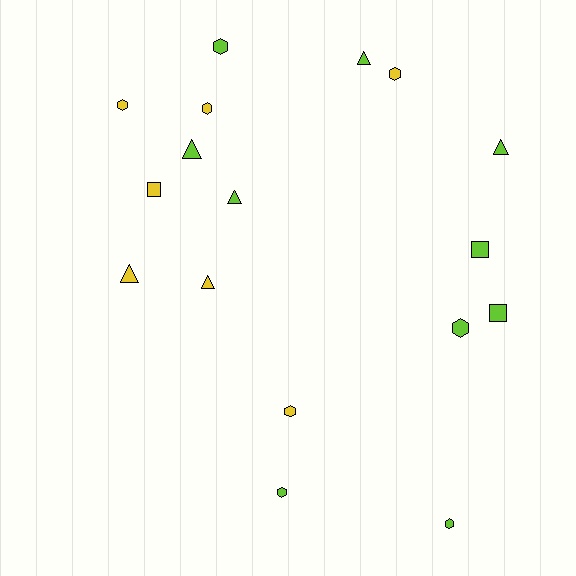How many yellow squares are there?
There is 1 yellow square.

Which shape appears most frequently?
Hexagon, with 8 objects.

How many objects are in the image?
There are 17 objects.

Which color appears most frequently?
Lime, with 10 objects.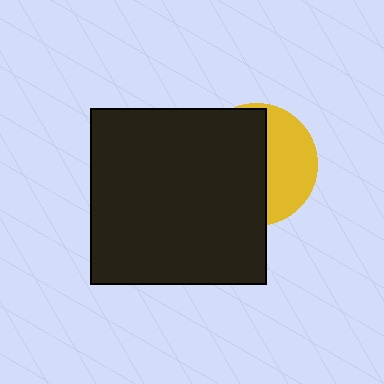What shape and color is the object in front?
The object in front is a black square.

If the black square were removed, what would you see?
You would see the complete yellow circle.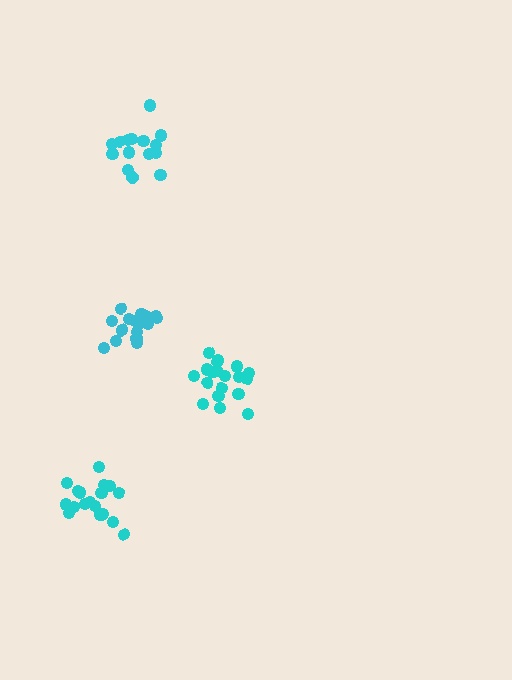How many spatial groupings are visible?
There are 4 spatial groupings.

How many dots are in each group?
Group 1: 17 dots, Group 2: 15 dots, Group 3: 19 dots, Group 4: 19 dots (70 total).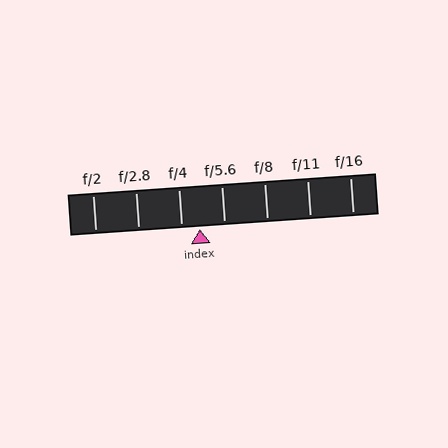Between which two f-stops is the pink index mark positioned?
The index mark is between f/4 and f/5.6.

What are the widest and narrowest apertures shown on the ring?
The widest aperture shown is f/2 and the narrowest is f/16.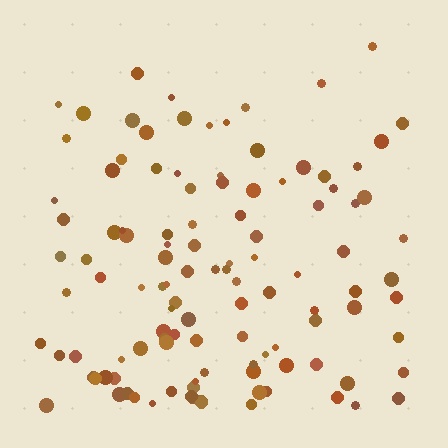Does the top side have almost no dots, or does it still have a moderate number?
Still a moderate number, just noticeably fewer than the bottom.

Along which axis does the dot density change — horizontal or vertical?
Vertical.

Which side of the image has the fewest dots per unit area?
The top.